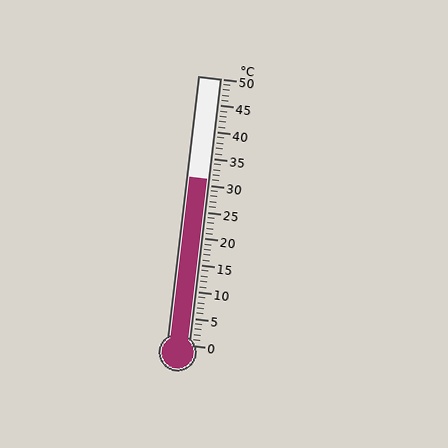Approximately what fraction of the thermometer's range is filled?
The thermometer is filled to approximately 60% of its range.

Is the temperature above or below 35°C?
The temperature is below 35°C.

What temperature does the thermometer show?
The thermometer shows approximately 31°C.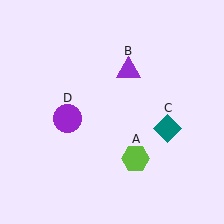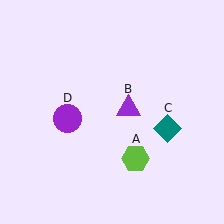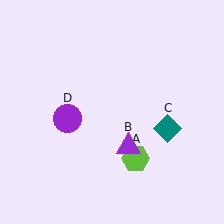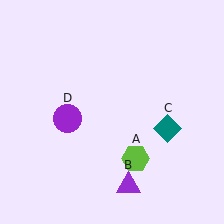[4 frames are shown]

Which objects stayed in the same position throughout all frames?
Lime hexagon (object A) and teal diamond (object C) and purple circle (object D) remained stationary.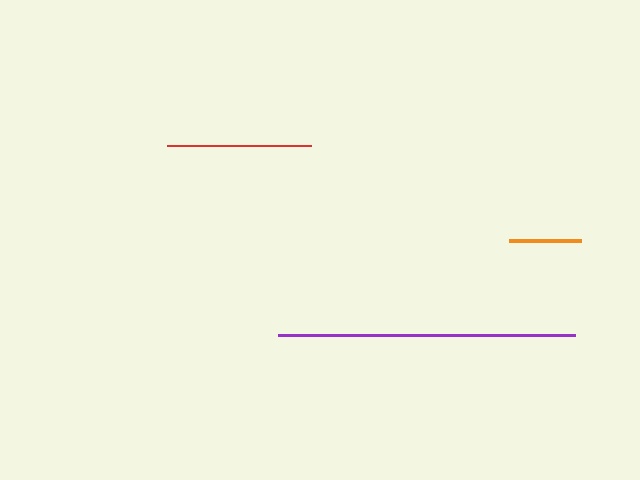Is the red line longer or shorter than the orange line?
The red line is longer than the orange line.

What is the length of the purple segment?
The purple segment is approximately 297 pixels long.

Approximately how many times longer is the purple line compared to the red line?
The purple line is approximately 2.1 times the length of the red line.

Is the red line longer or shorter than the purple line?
The purple line is longer than the red line.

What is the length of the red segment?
The red segment is approximately 144 pixels long.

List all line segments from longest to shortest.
From longest to shortest: purple, red, orange.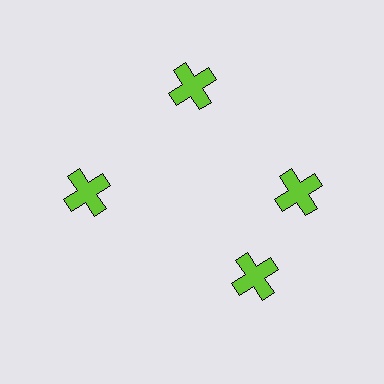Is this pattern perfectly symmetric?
No. The 4 lime crosses are arranged in a ring, but one element near the 6 o'clock position is rotated out of alignment along the ring, breaking the 4-fold rotational symmetry.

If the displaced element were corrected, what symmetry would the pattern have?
It would have 4-fold rotational symmetry — the pattern would map onto itself every 90 degrees.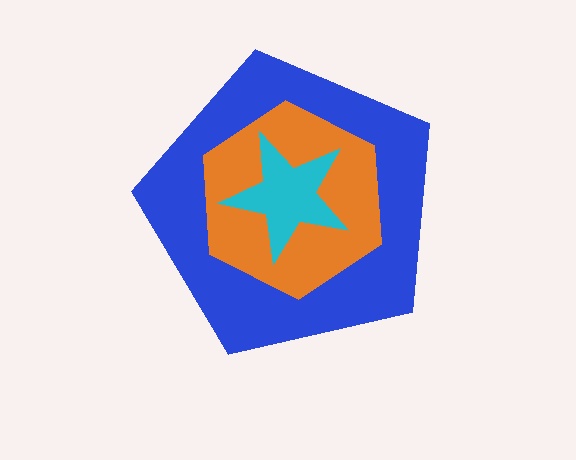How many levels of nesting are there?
3.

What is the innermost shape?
The cyan star.